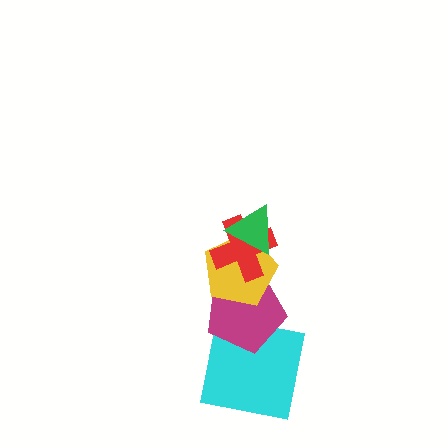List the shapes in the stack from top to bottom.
From top to bottom: the green triangle, the red cross, the yellow pentagon, the magenta pentagon, the cyan square.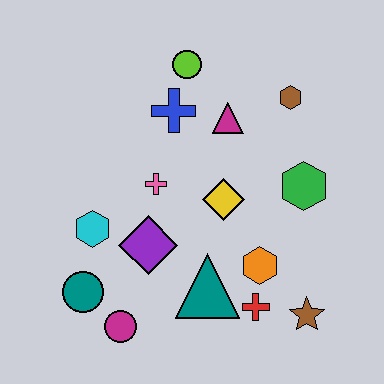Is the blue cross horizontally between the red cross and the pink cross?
Yes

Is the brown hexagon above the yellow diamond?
Yes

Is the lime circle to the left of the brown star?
Yes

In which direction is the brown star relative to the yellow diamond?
The brown star is below the yellow diamond.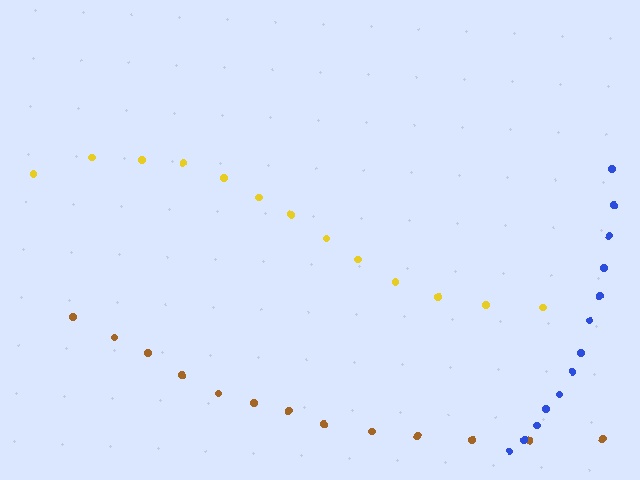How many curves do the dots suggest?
There are 3 distinct paths.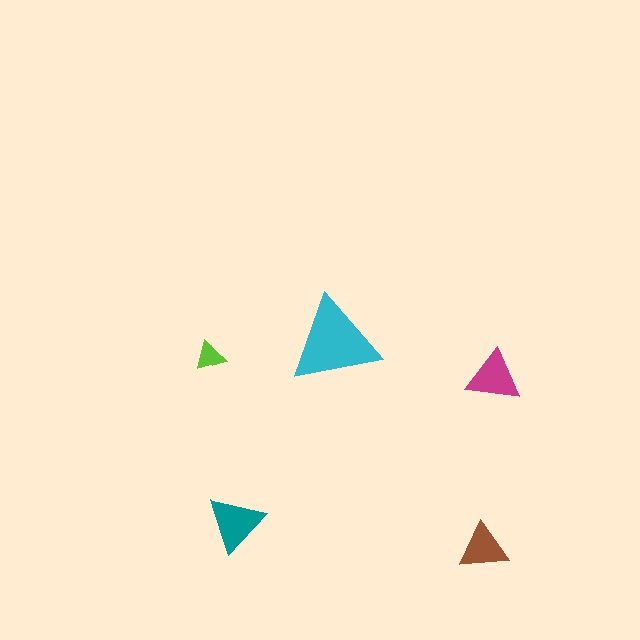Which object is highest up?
The cyan triangle is topmost.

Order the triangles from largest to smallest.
the cyan one, the teal one, the magenta one, the brown one, the lime one.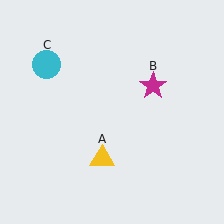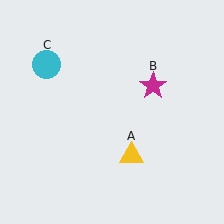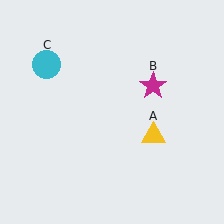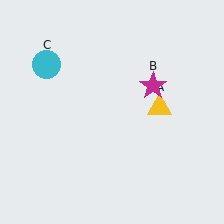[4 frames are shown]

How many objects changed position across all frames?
1 object changed position: yellow triangle (object A).